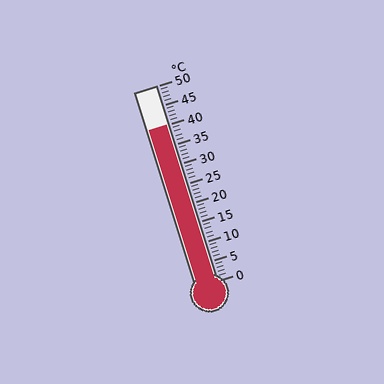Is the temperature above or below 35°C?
The temperature is above 35°C.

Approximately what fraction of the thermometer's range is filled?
The thermometer is filled to approximately 80% of its range.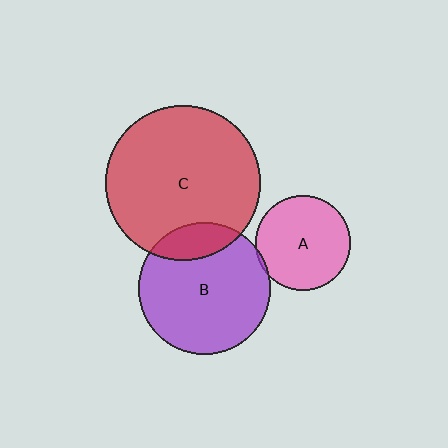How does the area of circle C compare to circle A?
Approximately 2.7 times.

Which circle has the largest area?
Circle C (red).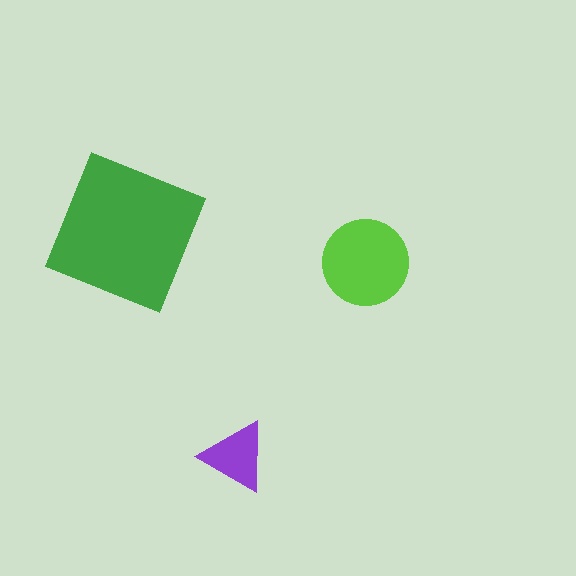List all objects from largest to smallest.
The green square, the lime circle, the purple triangle.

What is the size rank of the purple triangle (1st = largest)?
3rd.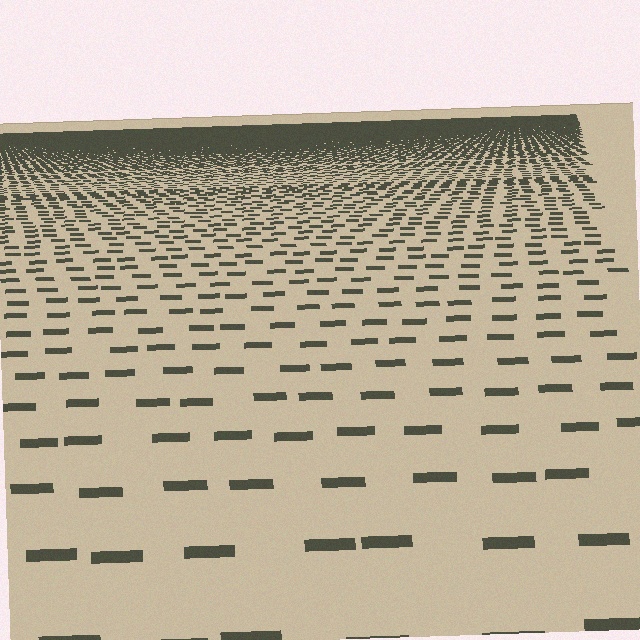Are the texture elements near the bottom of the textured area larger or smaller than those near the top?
Larger. Near the bottom, elements are closer to the viewer and appear at a bigger on-screen size.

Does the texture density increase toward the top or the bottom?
Density increases toward the top.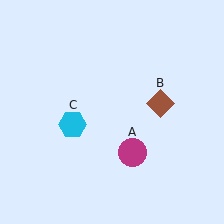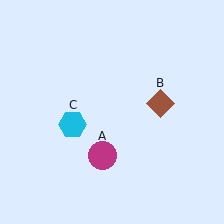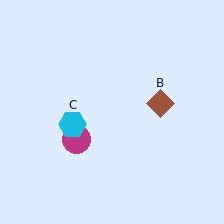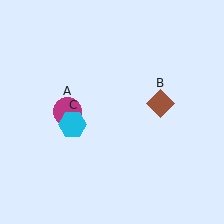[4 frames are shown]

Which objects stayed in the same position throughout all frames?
Brown diamond (object B) and cyan hexagon (object C) remained stationary.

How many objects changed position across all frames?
1 object changed position: magenta circle (object A).